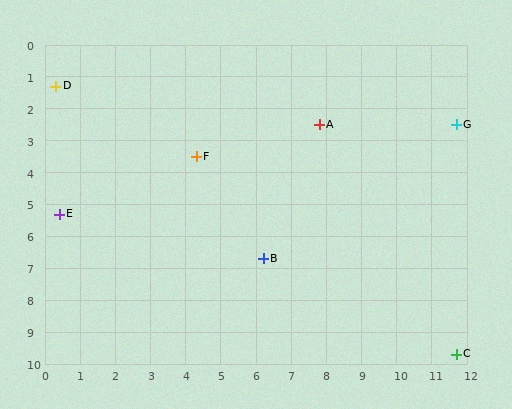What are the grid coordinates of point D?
Point D is at approximately (0.3, 1.3).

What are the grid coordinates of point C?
Point C is at approximately (11.7, 9.7).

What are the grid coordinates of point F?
Point F is at approximately (4.3, 3.5).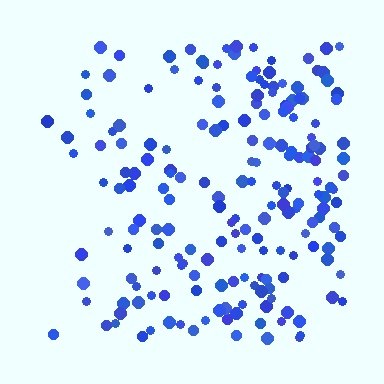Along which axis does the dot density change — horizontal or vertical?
Horizontal.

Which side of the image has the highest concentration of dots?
The right.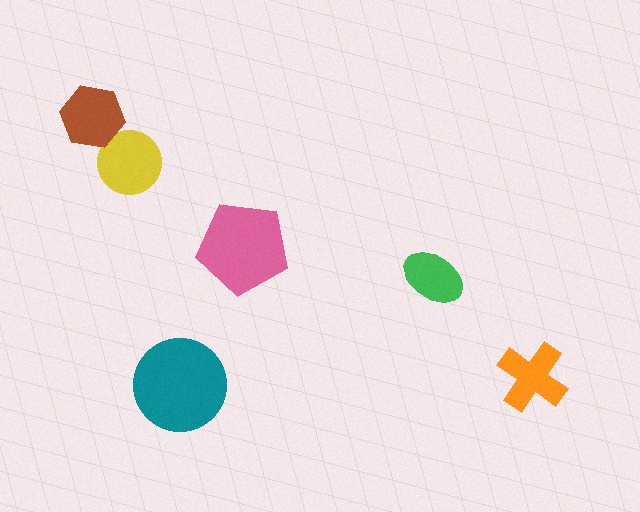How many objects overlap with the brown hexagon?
1 object overlaps with the brown hexagon.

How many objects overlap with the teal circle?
0 objects overlap with the teal circle.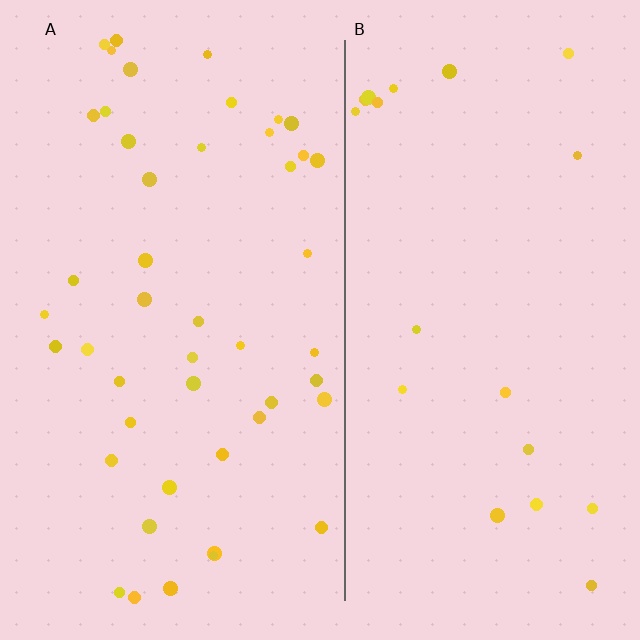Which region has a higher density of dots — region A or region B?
A (the left).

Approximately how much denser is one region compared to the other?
Approximately 2.4× — region A over region B.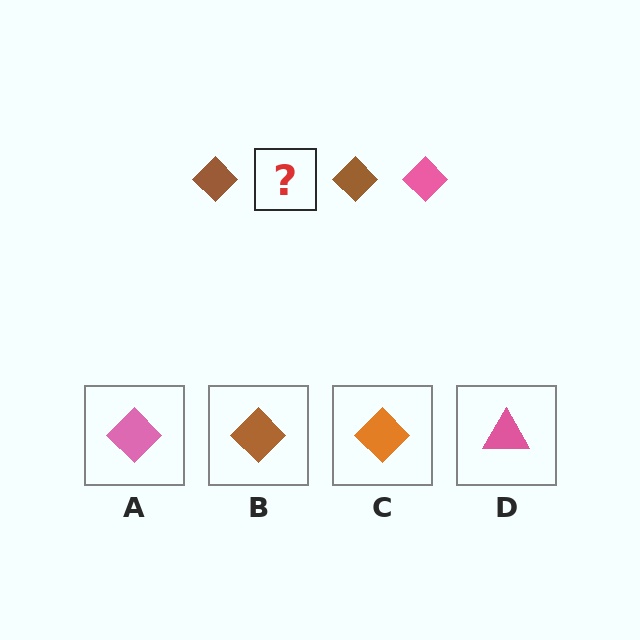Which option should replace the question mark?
Option A.